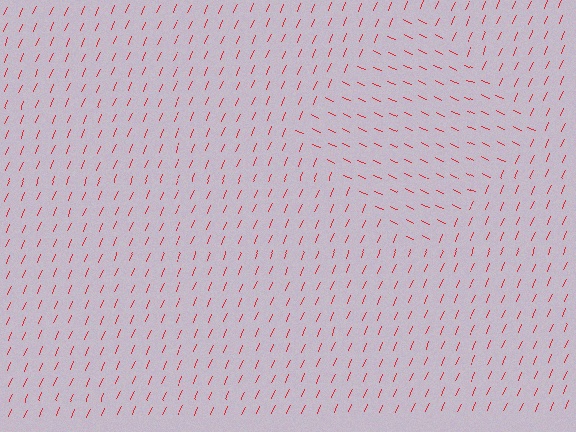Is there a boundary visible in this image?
Yes, there is a texture boundary formed by a change in line orientation.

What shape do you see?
I see a diamond.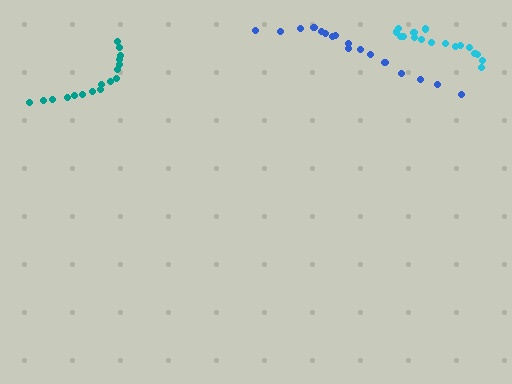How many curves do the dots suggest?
There are 3 distinct paths.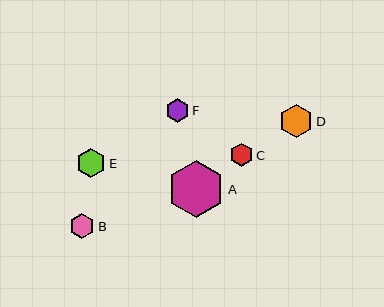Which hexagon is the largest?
Hexagon A is the largest with a size of approximately 57 pixels.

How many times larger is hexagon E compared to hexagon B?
Hexagon E is approximately 1.2 times the size of hexagon B.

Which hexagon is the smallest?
Hexagon C is the smallest with a size of approximately 23 pixels.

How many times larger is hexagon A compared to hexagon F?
Hexagon A is approximately 2.4 times the size of hexagon F.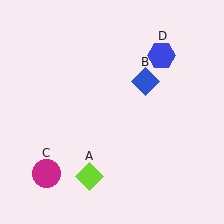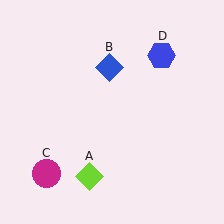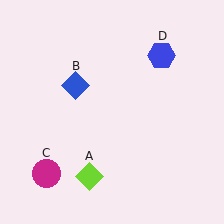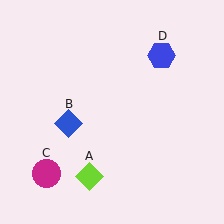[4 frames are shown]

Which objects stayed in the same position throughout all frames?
Lime diamond (object A) and magenta circle (object C) and blue hexagon (object D) remained stationary.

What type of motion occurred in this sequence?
The blue diamond (object B) rotated counterclockwise around the center of the scene.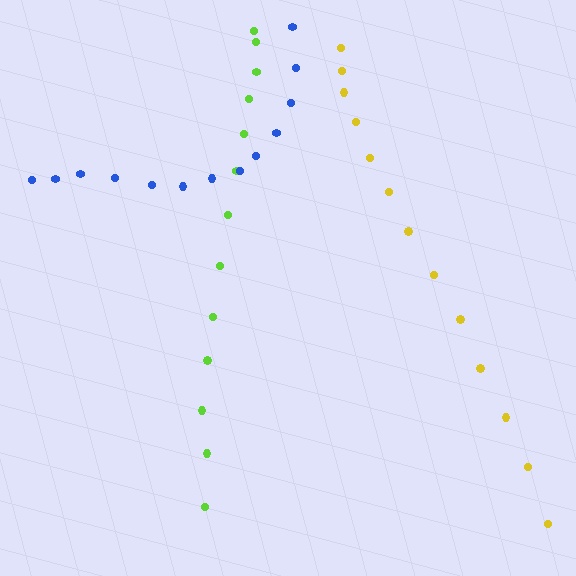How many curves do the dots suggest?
There are 3 distinct paths.